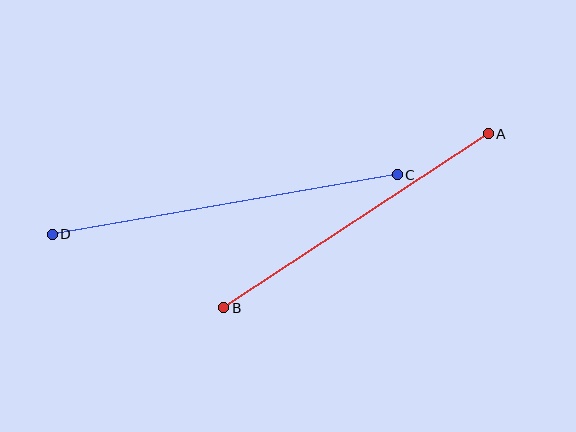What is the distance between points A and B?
The distance is approximately 316 pixels.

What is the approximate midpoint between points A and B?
The midpoint is at approximately (356, 221) pixels.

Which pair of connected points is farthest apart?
Points C and D are farthest apart.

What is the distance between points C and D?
The distance is approximately 350 pixels.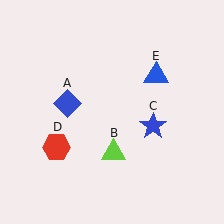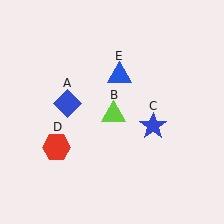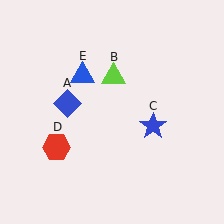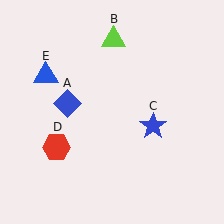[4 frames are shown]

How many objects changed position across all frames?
2 objects changed position: lime triangle (object B), blue triangle (object E).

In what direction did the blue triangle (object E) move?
The blue triangle (object E) moved left.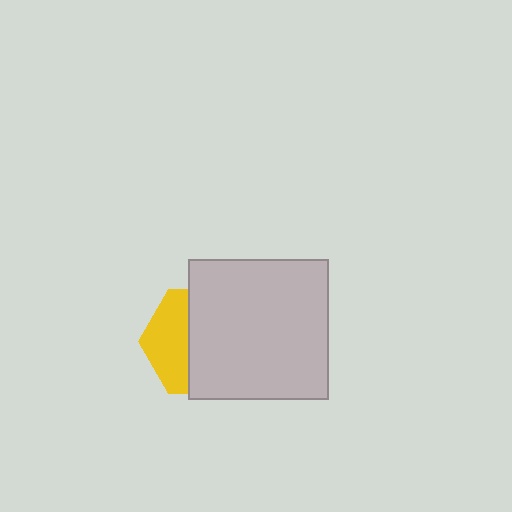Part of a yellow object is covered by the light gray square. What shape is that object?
It is a hexagon.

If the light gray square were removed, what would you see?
You would see the complete yellow hexagon.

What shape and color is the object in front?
The object in front is a light gray square.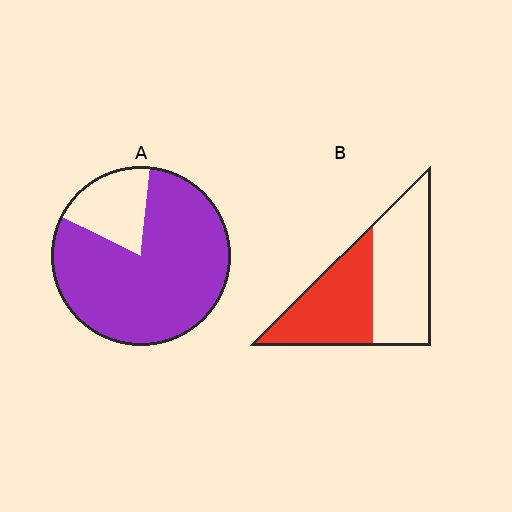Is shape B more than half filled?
Roughly half.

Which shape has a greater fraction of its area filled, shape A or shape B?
Shape A.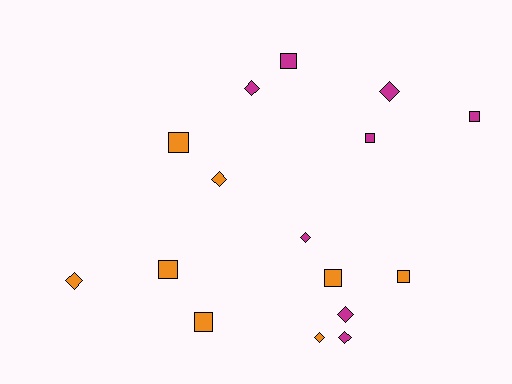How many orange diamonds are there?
There are 3 orange diamonds.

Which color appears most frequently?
Magenta, with 8 objects.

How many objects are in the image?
There are 16 objects.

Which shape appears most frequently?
Square, with 8 objects.